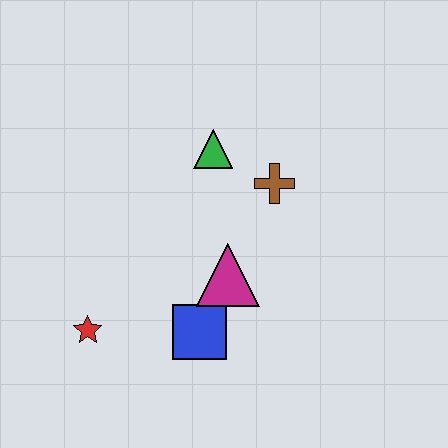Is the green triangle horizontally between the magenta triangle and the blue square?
Yes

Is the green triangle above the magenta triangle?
Yes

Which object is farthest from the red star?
The brown cross is farthest from the red star.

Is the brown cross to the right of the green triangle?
Yes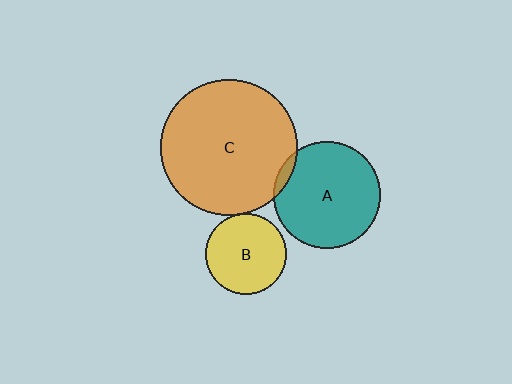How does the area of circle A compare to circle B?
Approximately 1.8 times.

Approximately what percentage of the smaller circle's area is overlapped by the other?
Approximately 5%.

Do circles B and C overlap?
Yes.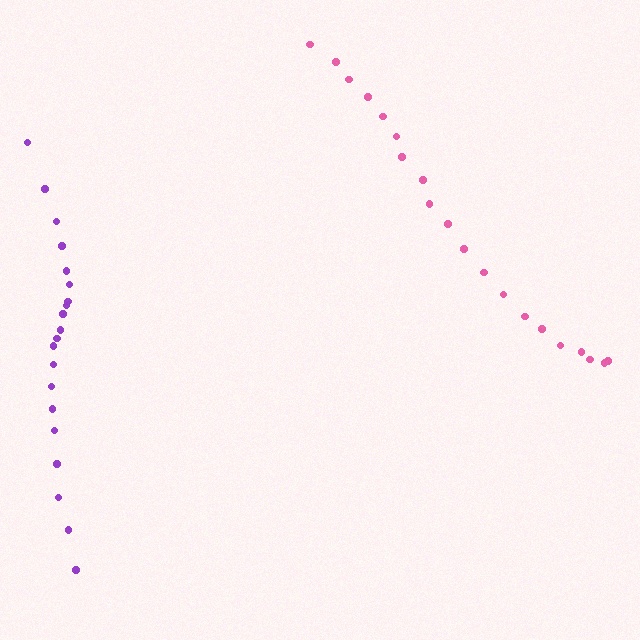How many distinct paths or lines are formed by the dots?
There are 2 distinct paths.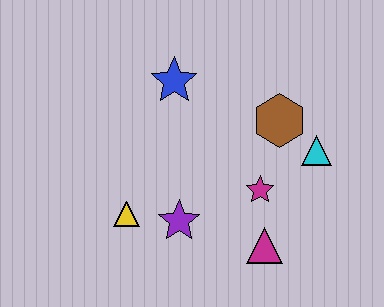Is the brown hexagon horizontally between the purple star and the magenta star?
No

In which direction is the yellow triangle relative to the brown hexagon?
The yellow triangle is to the left of the brown hexagon.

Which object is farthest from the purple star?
The cyan triangle is farthest from the purple star.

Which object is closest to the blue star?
The brown hexagon is closest to the blue star.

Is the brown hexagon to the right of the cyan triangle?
No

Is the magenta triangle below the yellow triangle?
Yes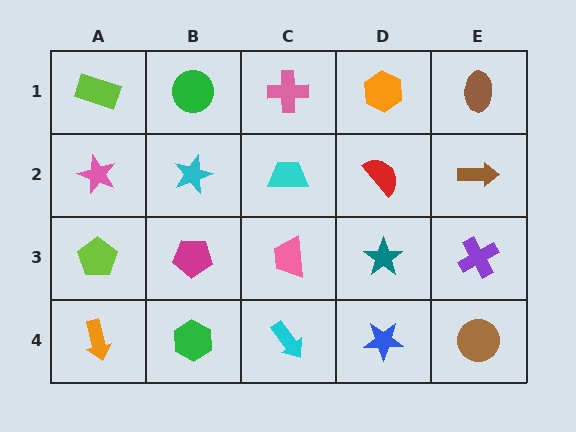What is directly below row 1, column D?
A red semicircle.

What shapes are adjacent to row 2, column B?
A green circle (row 1, column B), a magenta pentagon (row 3, column B), a pink star (row 2, column A), a cyan trapezoid (row 2, column C).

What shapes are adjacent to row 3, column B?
A cyan star (row 2, column B), a green hexagon (row 4, column B), a lime pentagon (row 3, column A), a pink trapezoid (row 3, column C).